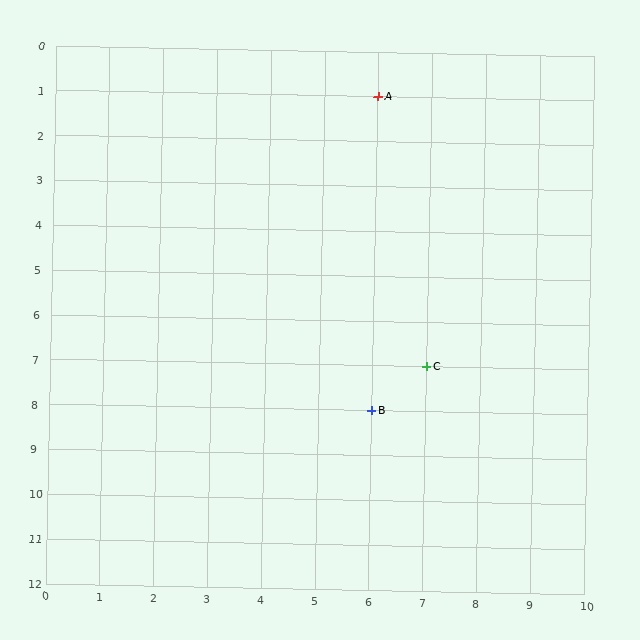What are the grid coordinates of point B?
Point B is at grid coordinates (6, 8).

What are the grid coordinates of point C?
Point C is at grid coordinates (7, 7).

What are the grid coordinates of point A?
Point A is at grid coordinates (6, 1).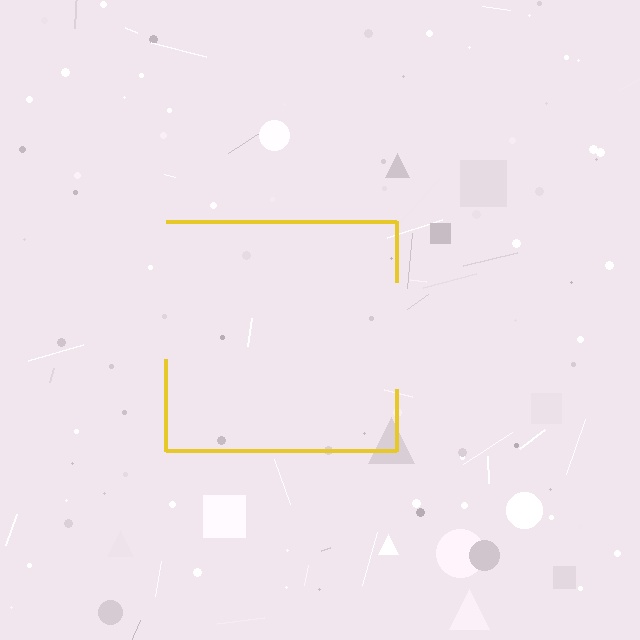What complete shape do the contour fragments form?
The contour fragments form a square.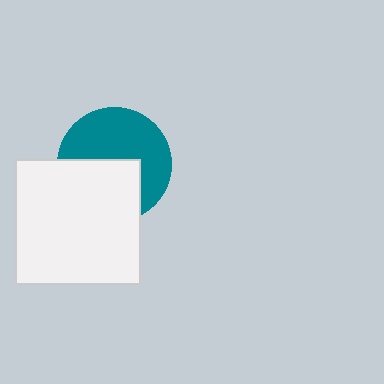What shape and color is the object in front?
The object in front is a white square.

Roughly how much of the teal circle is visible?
About half of it is visible (roughly 57%).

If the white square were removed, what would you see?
You would see the complete teal circle.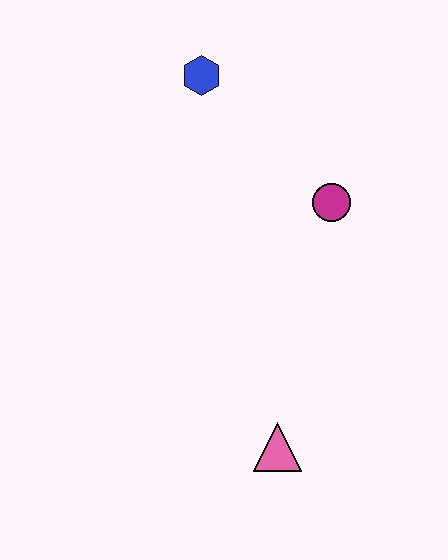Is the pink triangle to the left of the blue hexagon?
No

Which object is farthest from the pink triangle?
The blue hexagon is farthest from the pink triangle.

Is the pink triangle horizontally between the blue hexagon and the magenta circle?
Yes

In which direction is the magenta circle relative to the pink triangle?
The magenta circle is above the pink triangle.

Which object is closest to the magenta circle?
The blue hexagon is closest to the magenta circle.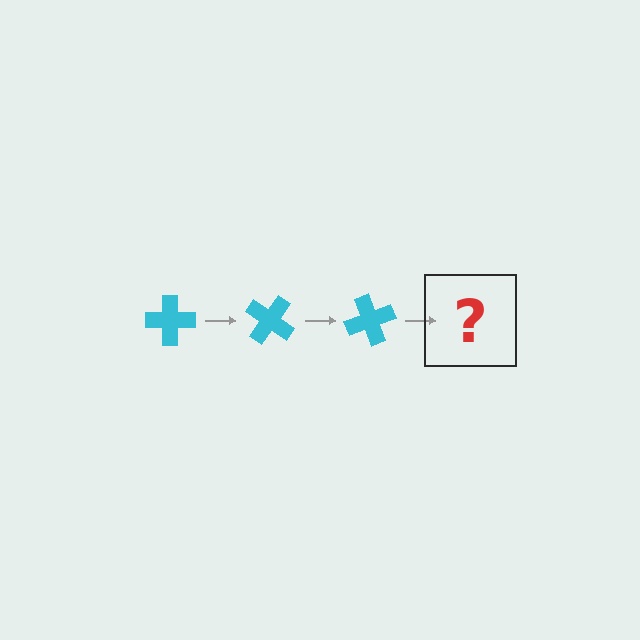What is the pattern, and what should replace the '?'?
The pattern is that the cross rotates 35 degrees each step. The '?' should be a cyan cross rotated 105 degrees.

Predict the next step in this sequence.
The next step is a cyan cross rotated 105 degrees.